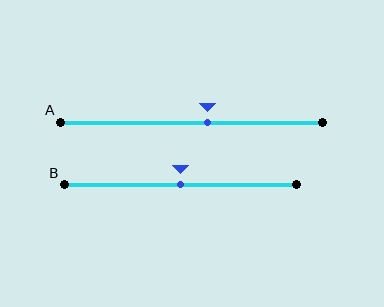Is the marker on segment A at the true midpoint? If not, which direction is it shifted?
No, the marker on segment A is shifted to the right by about 6% of the segment length.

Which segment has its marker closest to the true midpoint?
Segment B has its marker closest to the true midpoint.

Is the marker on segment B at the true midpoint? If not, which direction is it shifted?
Yes, the marker on segment B is at the true midpoint.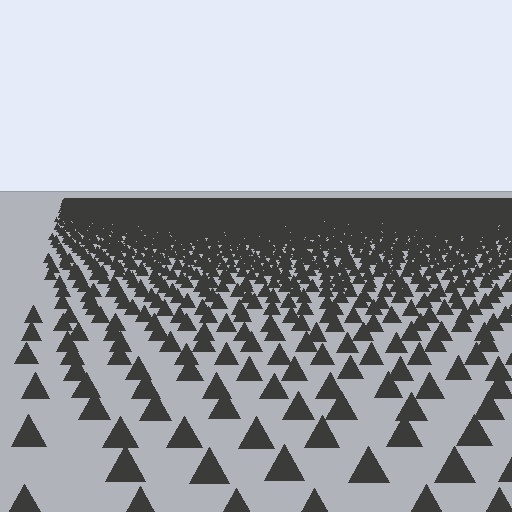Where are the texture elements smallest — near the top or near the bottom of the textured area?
Near the top.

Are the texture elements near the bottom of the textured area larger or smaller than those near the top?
Larger. Near the bottom, elements are closer to the viewer and appear at a bigger on-screen size.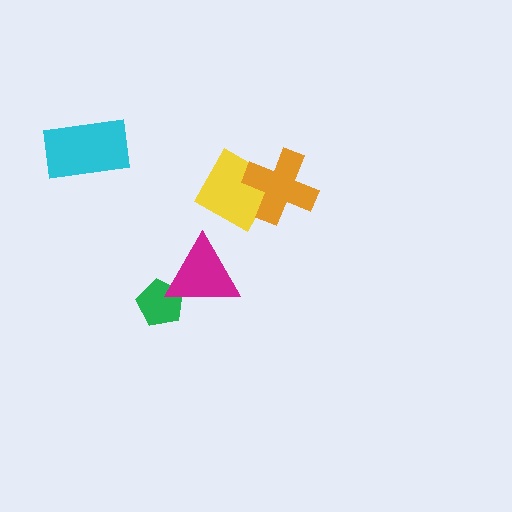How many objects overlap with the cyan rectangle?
0 objects overlap with the cyan rectangle.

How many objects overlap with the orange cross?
1 object overlaps with the orange cross.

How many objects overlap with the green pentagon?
1 object overlaps with the green pentagon.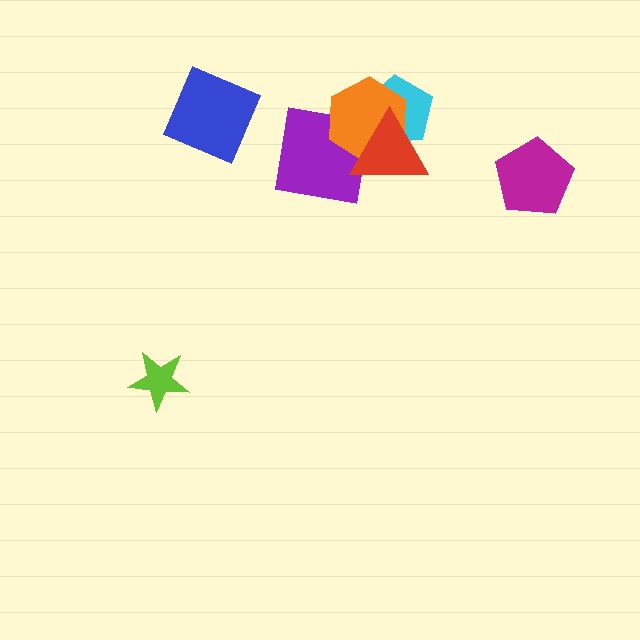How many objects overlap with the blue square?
0 objects overlap with the blue square.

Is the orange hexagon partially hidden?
Yes, it is partially covered by another shape.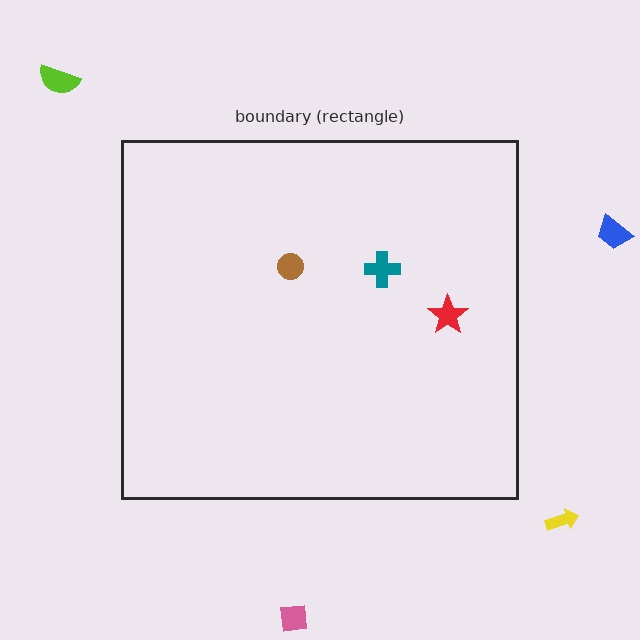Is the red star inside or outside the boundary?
Inside.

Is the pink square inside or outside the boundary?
Outside.